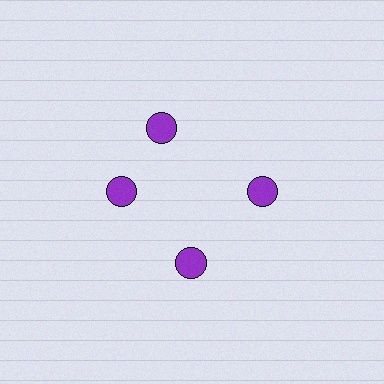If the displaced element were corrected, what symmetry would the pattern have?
It would have 4-fold rotational symmetry — the pattern would map onto itself every 90 degrees.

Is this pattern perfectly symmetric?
No. The 4 purple circles are arranged in a ring, but one element near the 12 o'clock position is rotated out of alignment along the ring, breaking the 4-fold rotational symmetry.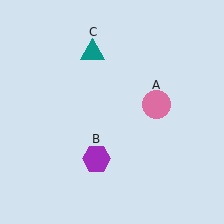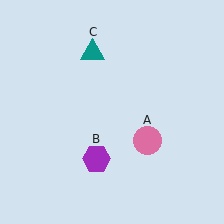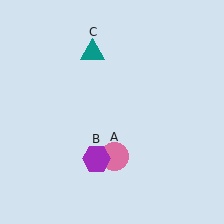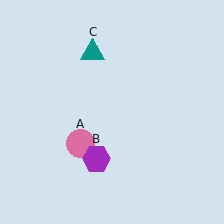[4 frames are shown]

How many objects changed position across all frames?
1 object changed position: pink circle (object A).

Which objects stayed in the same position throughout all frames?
Purple hexagon (object B) and teal triangle (object C) remained stationary.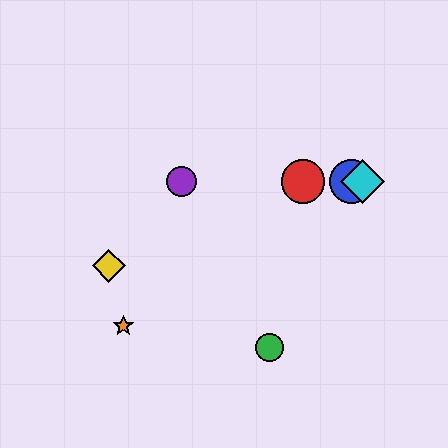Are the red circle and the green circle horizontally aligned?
No, the red circle is at y≈182 and the green circle is at y≈347.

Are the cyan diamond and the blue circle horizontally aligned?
Yes, both are at y≈182.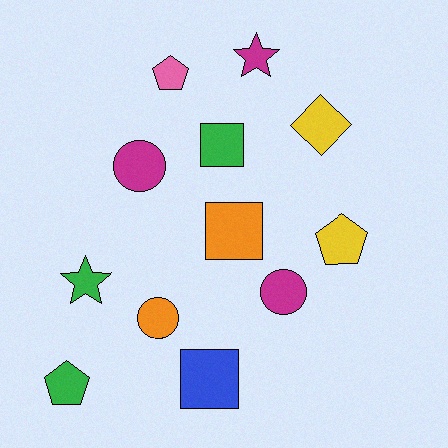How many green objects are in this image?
There are 3 green objects.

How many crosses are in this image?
There are no crosses.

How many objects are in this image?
There are 12 objects.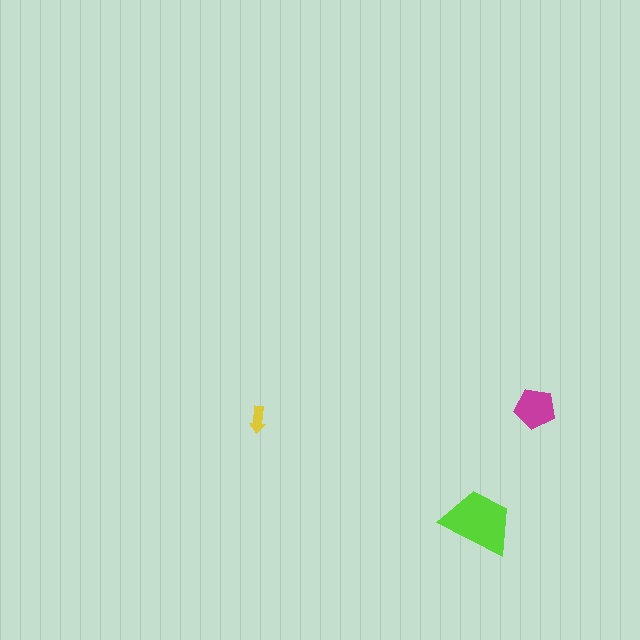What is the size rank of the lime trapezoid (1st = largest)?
1st.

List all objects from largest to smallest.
The lime trapezoid, the magenta pentagon, the yellow arrow.